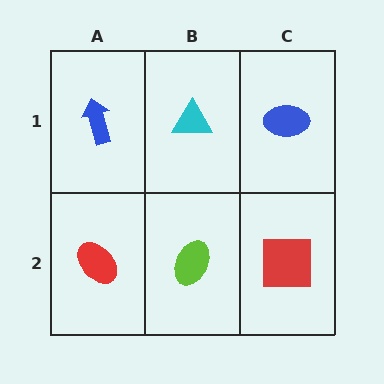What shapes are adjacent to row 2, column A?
A blue arrow (row 1, column A), a lime ellipse (row 2, column B).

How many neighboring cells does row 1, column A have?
2.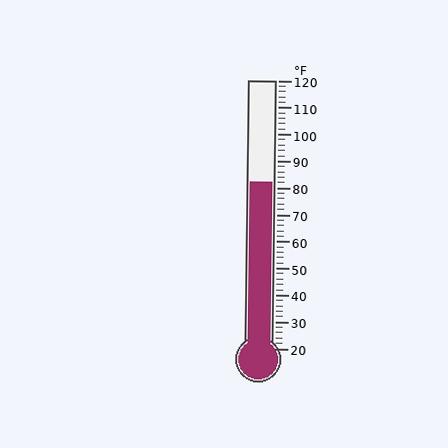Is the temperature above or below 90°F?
The temperature is below 90°F.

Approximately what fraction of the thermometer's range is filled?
The thermometer is filled to approximately 60% of its range.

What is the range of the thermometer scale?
The thermometer scale ranges from 20°F to 120°F.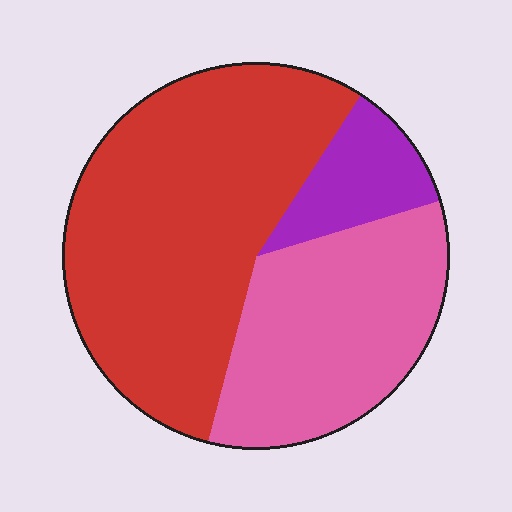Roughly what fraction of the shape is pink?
Pink covers about 35% of the shape.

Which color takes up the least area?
Purple, at roughly 10%.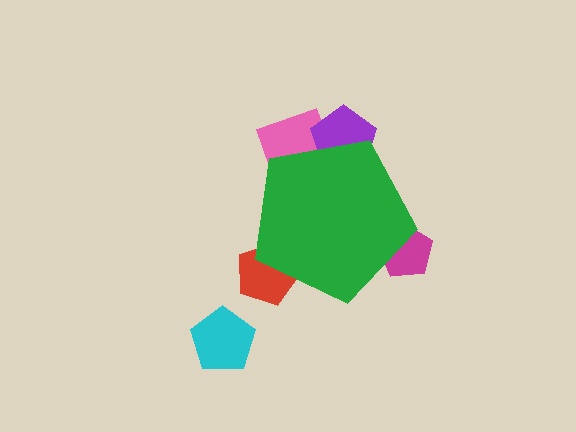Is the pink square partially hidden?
Yes, the pink square is partially hidden behind the green pentagon.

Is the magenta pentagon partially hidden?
Yes, the magenta pentagon is partially hidden behind the green pentagon.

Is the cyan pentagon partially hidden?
No, the cyan pentagon is fully visible.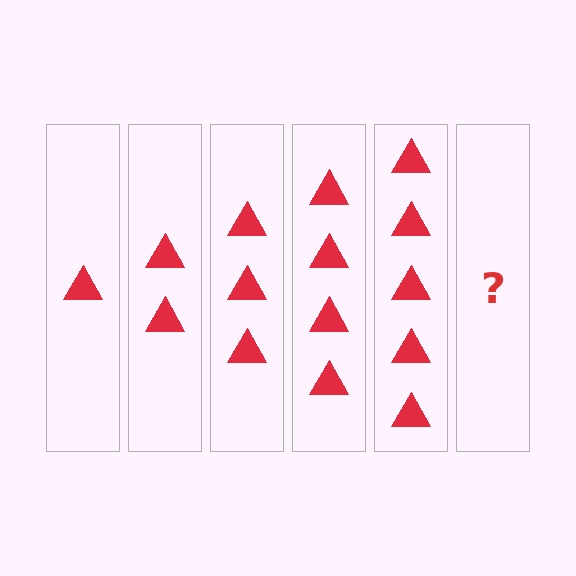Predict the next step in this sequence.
The next step is 6 triangles.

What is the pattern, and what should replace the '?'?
The pattern is that each step adds one more triangle. The '?' should be 6 triangles.